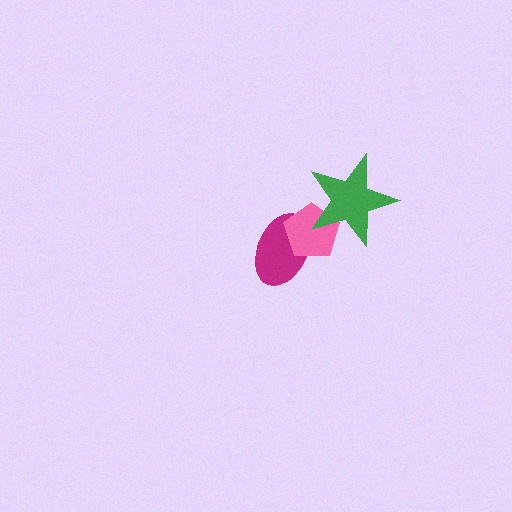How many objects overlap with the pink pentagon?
2 objects overlap with the pink pentagon.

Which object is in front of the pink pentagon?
The green star is in front of the pink pentagon.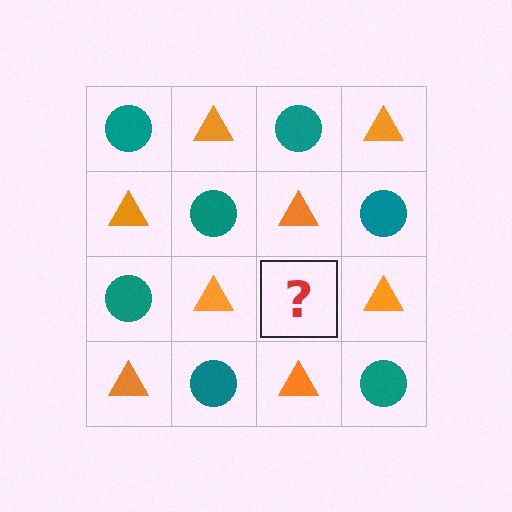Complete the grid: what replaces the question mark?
The question mark should be replaced with a teal circle.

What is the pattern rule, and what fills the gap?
The rule is that it alternates teal circle and orange triangle in a checkerboard pattern. The gap should be filled with a teal circle.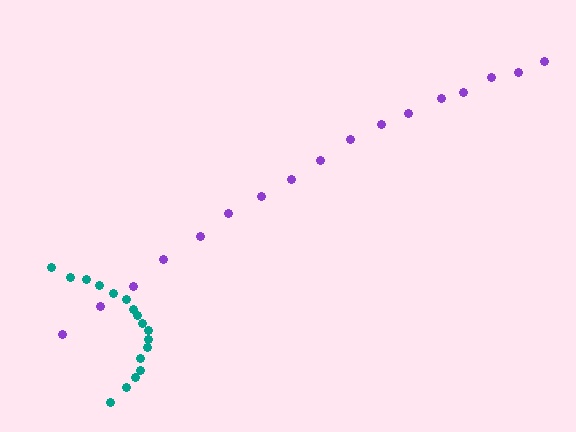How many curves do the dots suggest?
There are 2 distinct paths.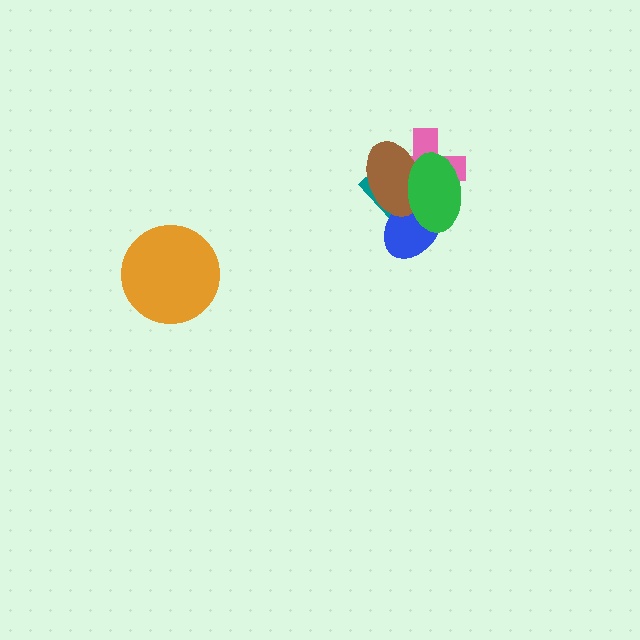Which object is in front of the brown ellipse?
The green ellipse is in front of the brown ellipse.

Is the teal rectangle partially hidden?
Yes, it is partially covered by another shape.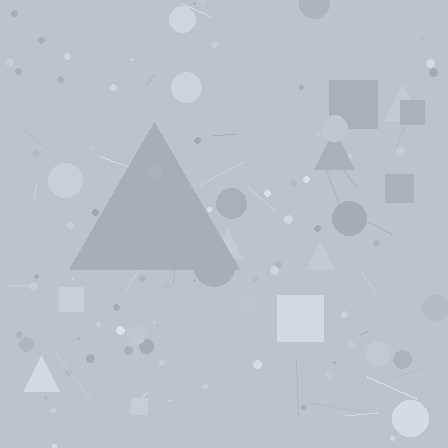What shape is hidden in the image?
A triangle is hidden in the image.